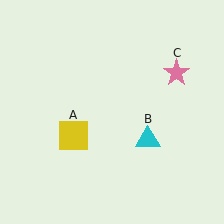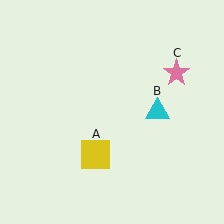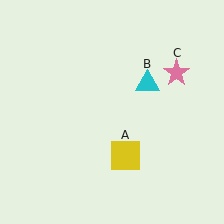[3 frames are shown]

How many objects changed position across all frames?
2 objects changed position: yellow square (object A), cyan triangle (object B).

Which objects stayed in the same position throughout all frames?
Pink star (object C) remained stationary.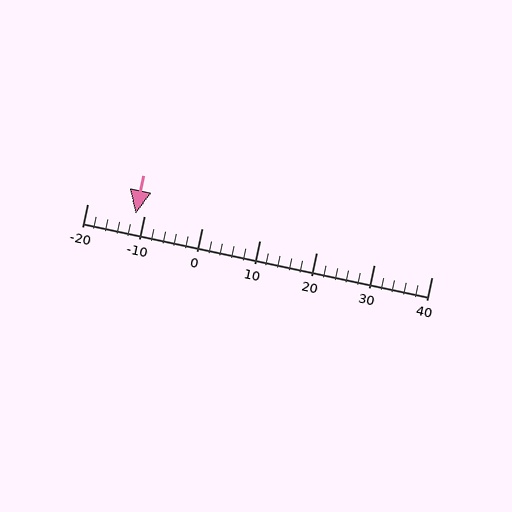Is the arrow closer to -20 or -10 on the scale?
The arrow is closer to -10.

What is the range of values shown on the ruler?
The ruler shows values from -20 to 40.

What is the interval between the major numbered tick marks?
The major tick marks are spaced 10 units apart.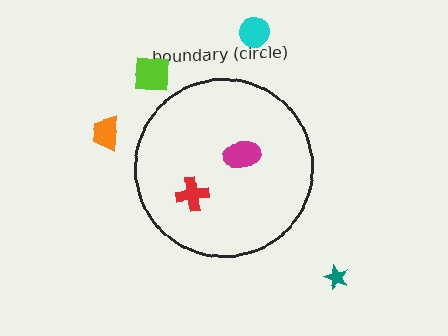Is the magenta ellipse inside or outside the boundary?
Inside.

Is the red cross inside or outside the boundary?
Inside.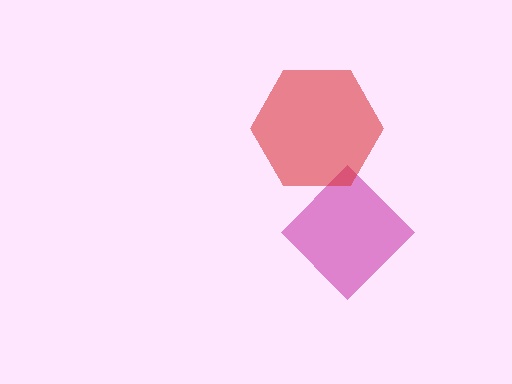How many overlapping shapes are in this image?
There are 2 overlapping shapes in the image.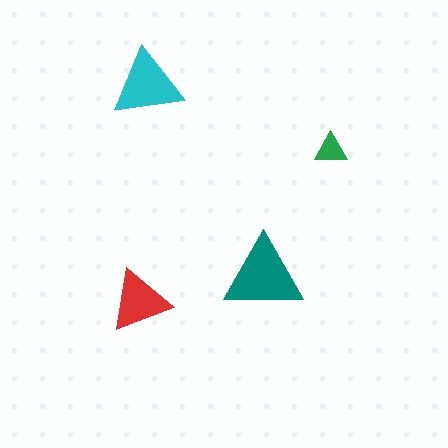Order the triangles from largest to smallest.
the teal one, the cyan one, the red one, the green one.